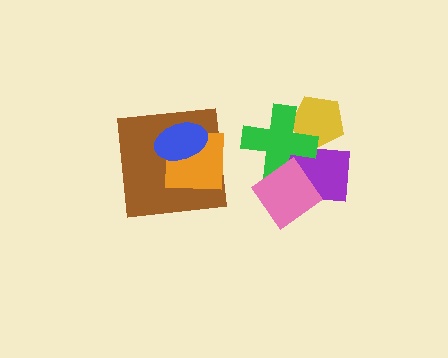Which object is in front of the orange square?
The blue ellipse is in front of the orange square.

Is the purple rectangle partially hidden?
Yes, it is partially covered by another shape.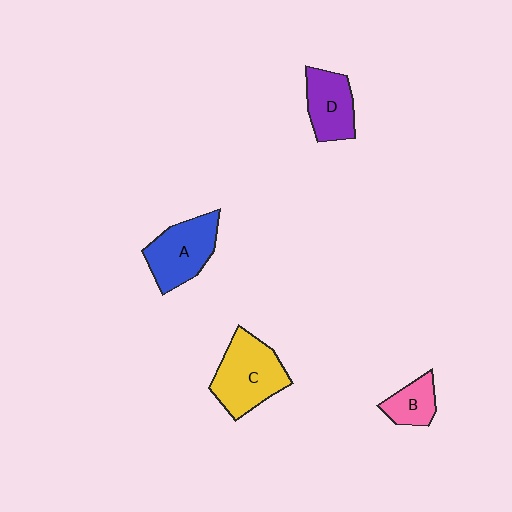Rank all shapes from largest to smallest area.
From largest to smallest: C (yellow), A (blue), D (purple), B (pink).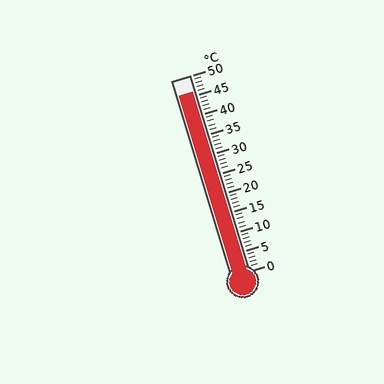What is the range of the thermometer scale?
The thermometer scale ranges from 0°C to 50°C.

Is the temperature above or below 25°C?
The temperature is above 25°C.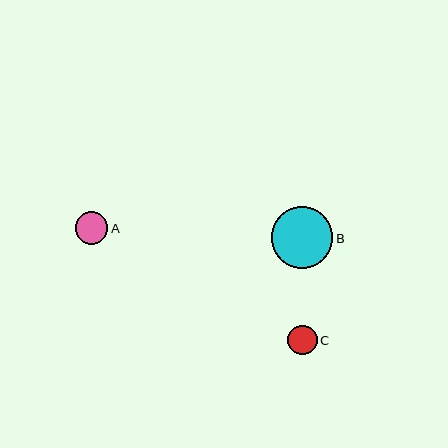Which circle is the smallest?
Circle C is the smallest with a size of approximately 29 pixels.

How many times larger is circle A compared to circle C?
Circle A is approximately 1.1 times the size of circle C.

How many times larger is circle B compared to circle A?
Circle B is approximately 1.9 times the size of circle A.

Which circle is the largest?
Circle B is the largest with a size of approximately 62 pixels.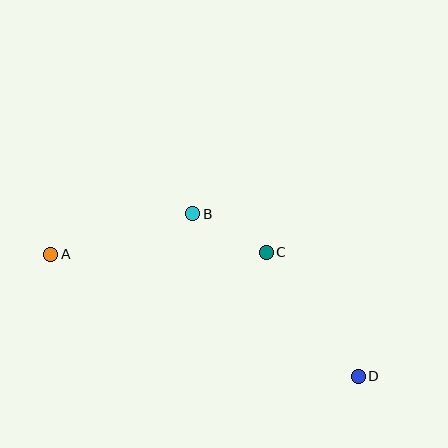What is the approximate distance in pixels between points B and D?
The distance between B and D is approximately 232 pixels.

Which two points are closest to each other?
Points B and C are closest to each other.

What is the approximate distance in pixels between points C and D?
The distance between C and D is approximately 154 pixels.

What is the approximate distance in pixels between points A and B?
The distance between A and B is approximately 148 pixels.